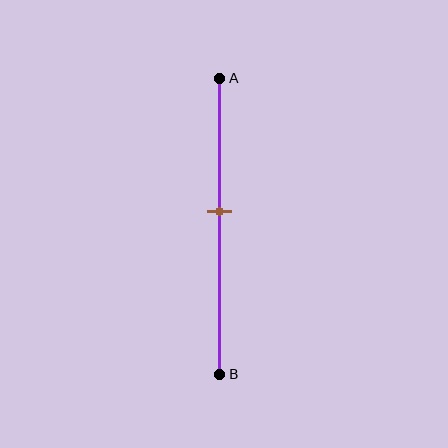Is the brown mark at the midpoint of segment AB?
No, the mark is at about 45% from A, not at the 50% midpoint.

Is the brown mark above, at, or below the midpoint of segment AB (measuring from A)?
The brown mark is above the midpoint of segment AB.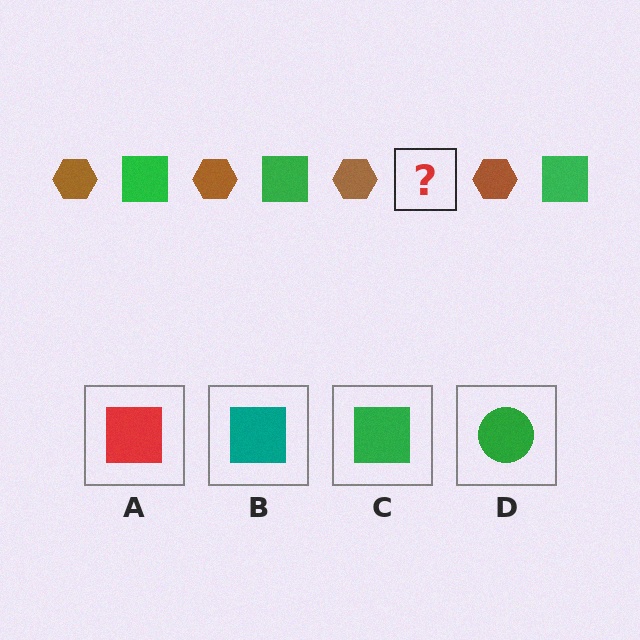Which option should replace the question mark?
Option C.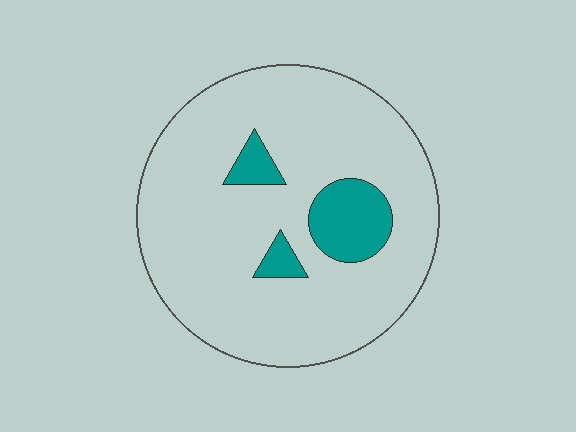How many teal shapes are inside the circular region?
3.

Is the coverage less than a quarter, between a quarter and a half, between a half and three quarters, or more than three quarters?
Less than a quarter.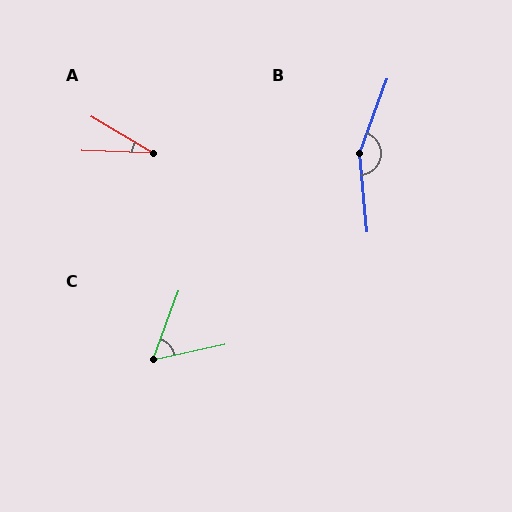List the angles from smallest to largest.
A (29°), C (57°), B (154°).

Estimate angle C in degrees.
Approximately 57 degrees.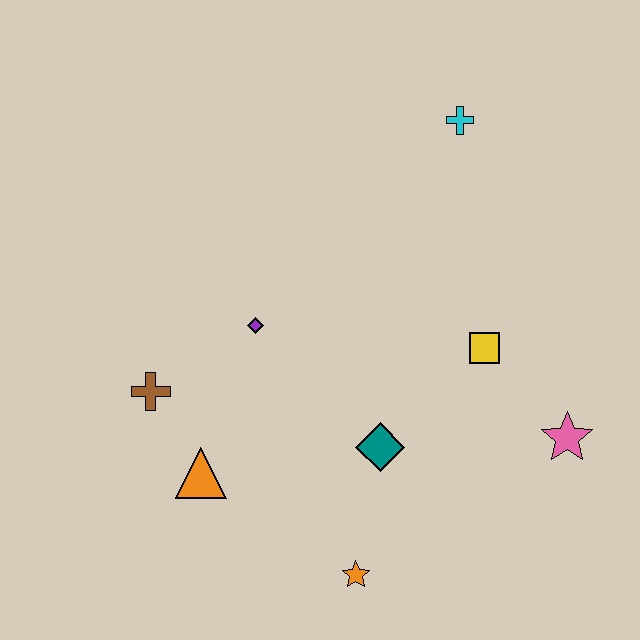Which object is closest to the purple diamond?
The brown cross is closest to the purple diamond.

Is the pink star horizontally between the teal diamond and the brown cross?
No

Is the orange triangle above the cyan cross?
No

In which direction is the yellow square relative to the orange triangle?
The yellow square is to the right of the orange triangle.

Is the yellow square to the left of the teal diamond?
No